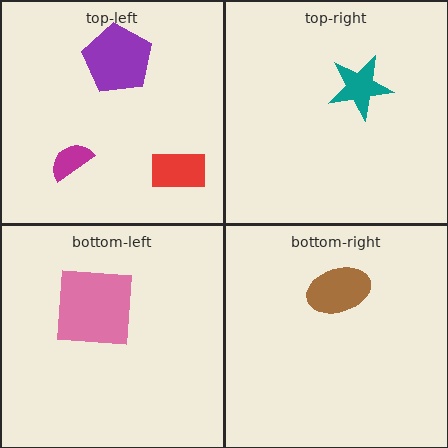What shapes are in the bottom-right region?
The brown ellipse.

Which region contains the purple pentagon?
The top-left region.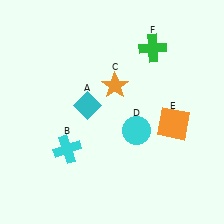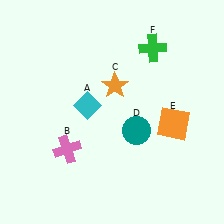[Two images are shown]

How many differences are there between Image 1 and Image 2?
There are 2 differences between the two images.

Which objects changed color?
B changed from cyan to pink. D changed from cyan to teal.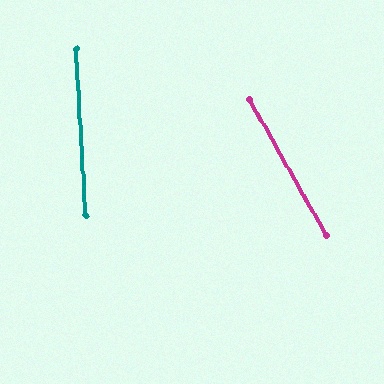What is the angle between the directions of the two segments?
Approximately 26 degrees.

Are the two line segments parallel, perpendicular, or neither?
Neither parallel nor perpendicular — they differ by about 26°.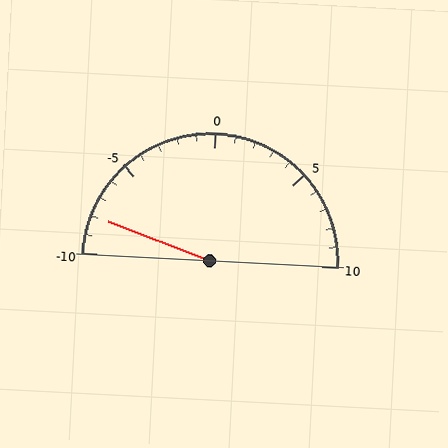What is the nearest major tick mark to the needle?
The nearest major tick mark is -10.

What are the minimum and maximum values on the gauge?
The gauge ranges from -10 to 10.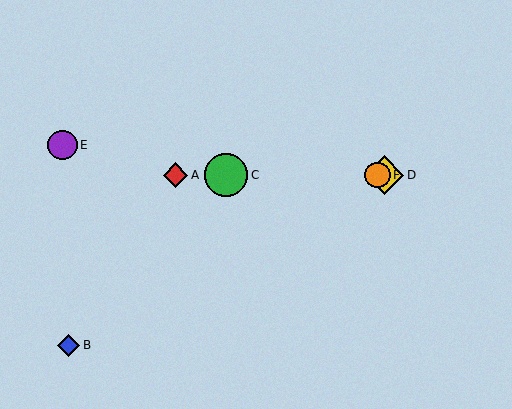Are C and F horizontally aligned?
Yes, both are at y≈175.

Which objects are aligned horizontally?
Objects A, C, D, F are aligned horizontally.